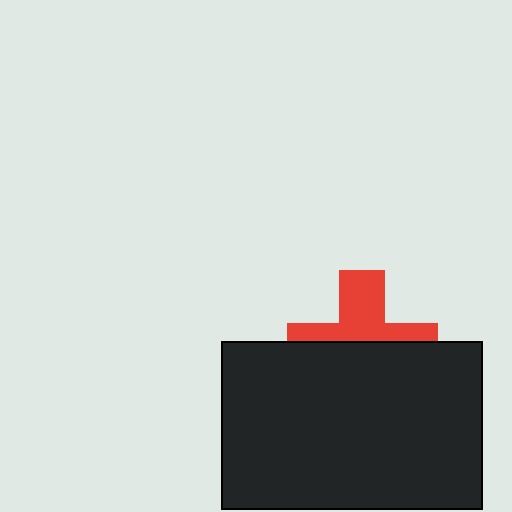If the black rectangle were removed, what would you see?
You would see the complete red cross.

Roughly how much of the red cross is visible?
A small part of it is visible (roughly 44%).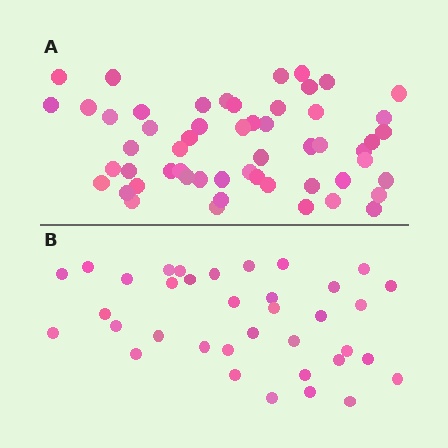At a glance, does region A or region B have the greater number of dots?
Region A (the top region) has more dots.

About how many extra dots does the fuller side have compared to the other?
Region A has approximately 20 more dots than region B.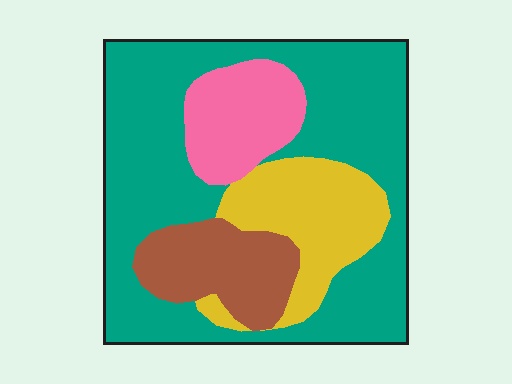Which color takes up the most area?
Teal, at roughly 55%.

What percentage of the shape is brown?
Brown covers around 15% of the shape.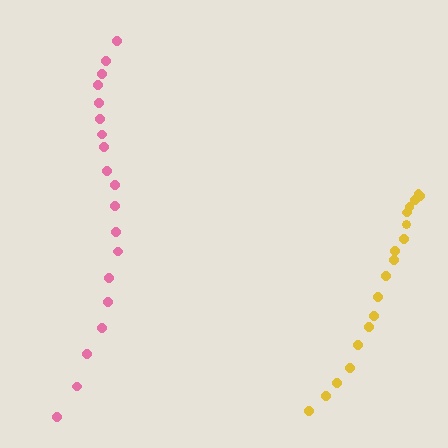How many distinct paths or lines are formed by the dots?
There are 2 distinct paths.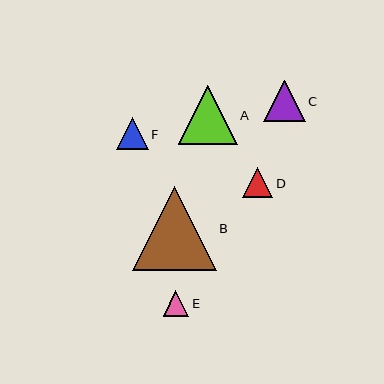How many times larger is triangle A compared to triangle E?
Triangle A is approximately 2.3 times the size of triangle E.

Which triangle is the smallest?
Triangle E is the smallest with a size of approximately 26 pixels.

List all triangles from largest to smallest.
From largest to smallest: B, A, C, F, D, E.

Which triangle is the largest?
Triangle B is the largest with a size of approximately 84 pixels.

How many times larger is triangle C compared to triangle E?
Triangle C is approximately 1.6 times the size of triangle E.